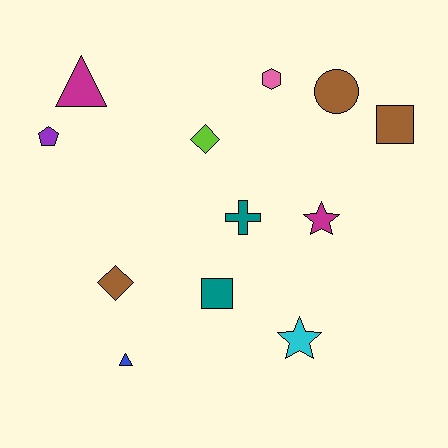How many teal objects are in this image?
There are 2 teal objects.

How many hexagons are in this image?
There is 1 hexagon.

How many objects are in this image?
There are 12 objects.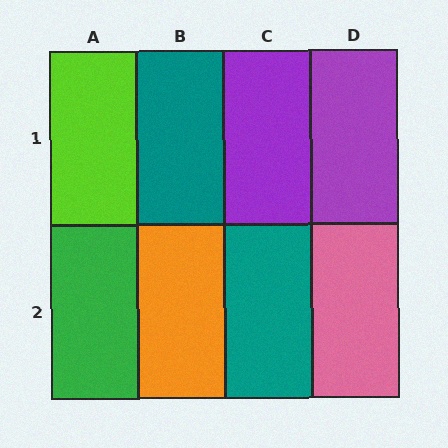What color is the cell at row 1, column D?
Purple.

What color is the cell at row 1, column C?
Purple.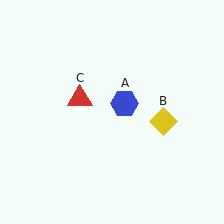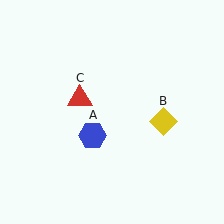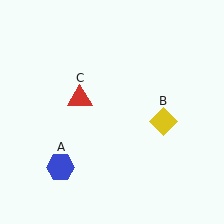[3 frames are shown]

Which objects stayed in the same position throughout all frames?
Yellow diamond (object B) and red triangle (object C) remained stationary.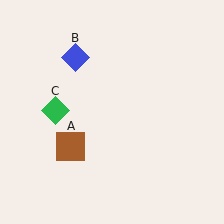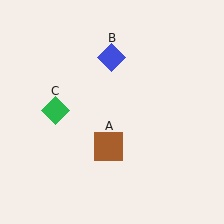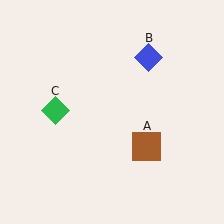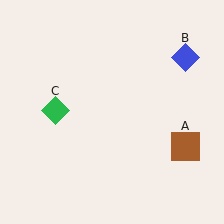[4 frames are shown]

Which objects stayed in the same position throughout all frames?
Green diamond (object C) remained stationary.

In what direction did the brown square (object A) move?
The brown square (object A) moved right.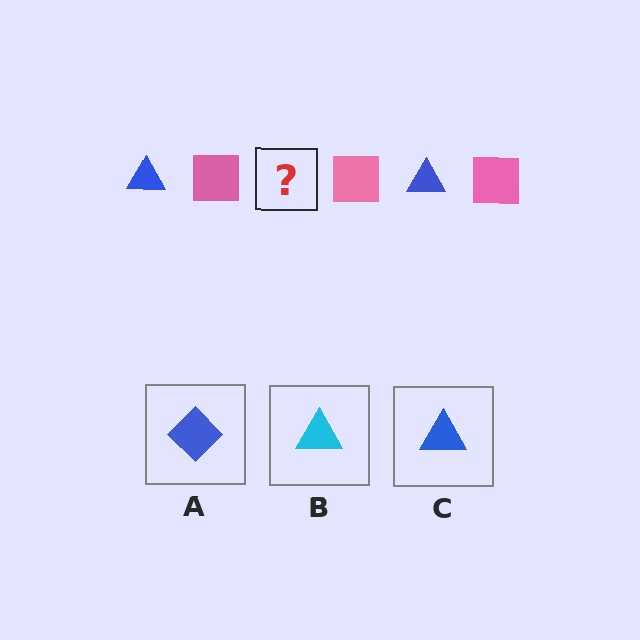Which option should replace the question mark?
Option C.